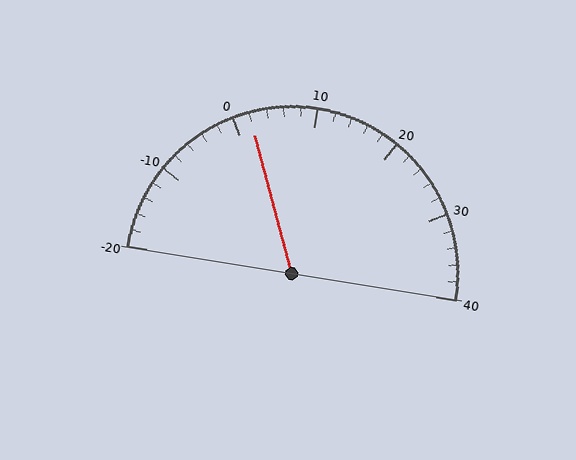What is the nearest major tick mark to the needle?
The nearest major tick mark is 0.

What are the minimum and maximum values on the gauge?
The gauge ranges from -20 to 40.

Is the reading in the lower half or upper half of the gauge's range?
The reading is in the lower half of the range (-20 to 40).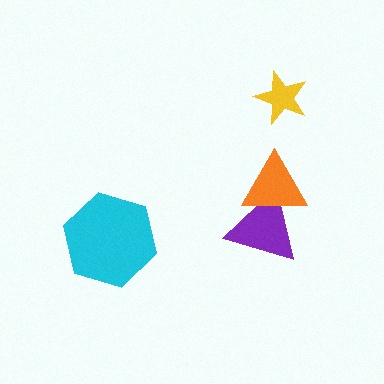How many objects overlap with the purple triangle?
1 object overlaps with the purple triangle.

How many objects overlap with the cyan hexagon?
0 objects overlap with the cyan hexagon.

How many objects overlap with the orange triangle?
1 object overlaps with the orange triangle.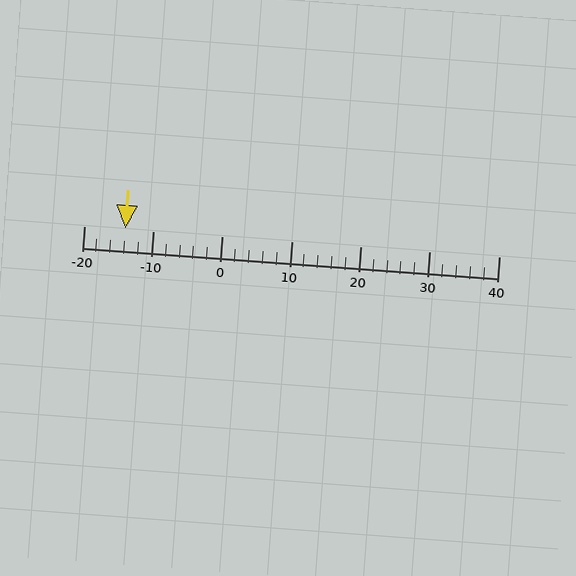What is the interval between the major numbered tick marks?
The major tick marks are spaced 10 units apart.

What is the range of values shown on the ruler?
The ruler shows values from -20 to 40.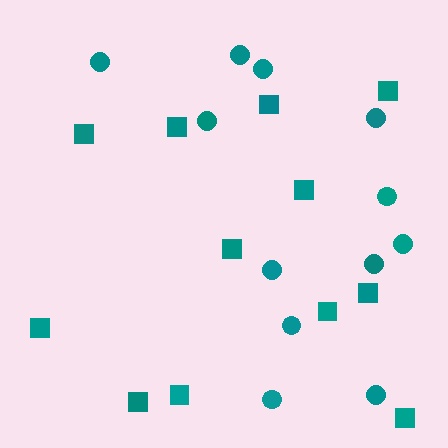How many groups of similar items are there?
There are 2 groups: one group of circles (12) and one group of squares (12).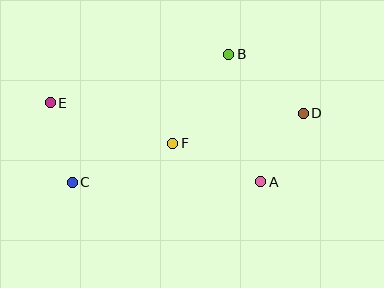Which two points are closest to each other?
Points A and D are closest to each other.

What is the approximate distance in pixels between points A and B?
The distance between A and B is approximately 131 pixels.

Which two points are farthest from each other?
Points D and E are farthest from each other.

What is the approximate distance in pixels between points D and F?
The distance between D and F is approximately 134 pixels.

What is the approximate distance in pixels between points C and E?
The distance between C and E is approximately 83 pixels.